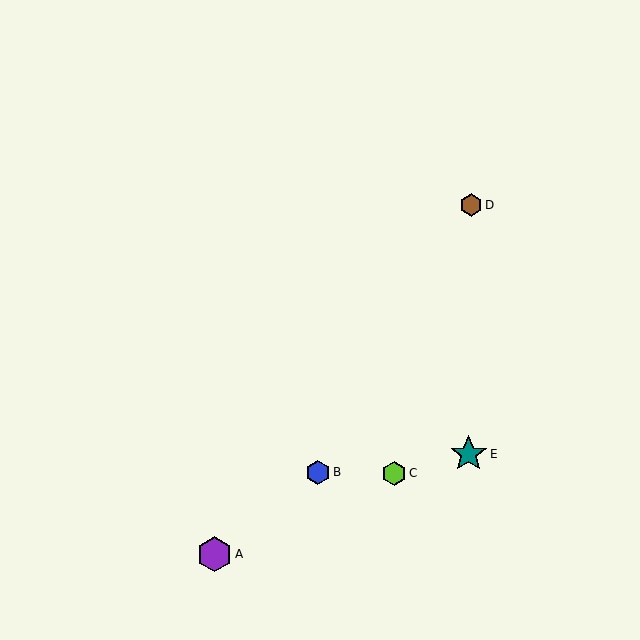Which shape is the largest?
The teal star (labeled E) is the largest.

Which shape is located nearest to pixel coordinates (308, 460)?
The blue hexagon (labeled B) at (318, 472) is nearest to that location.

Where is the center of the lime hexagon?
The center of the lime hexagon is at (394, 473).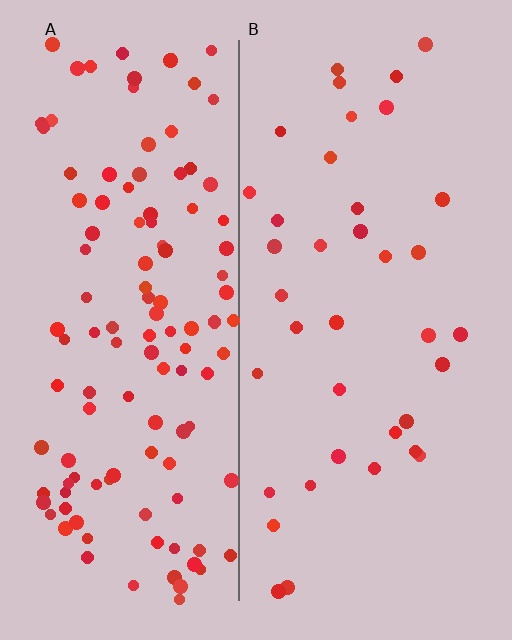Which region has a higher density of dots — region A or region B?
A (the left).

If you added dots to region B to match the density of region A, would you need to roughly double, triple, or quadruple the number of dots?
Approximately triple.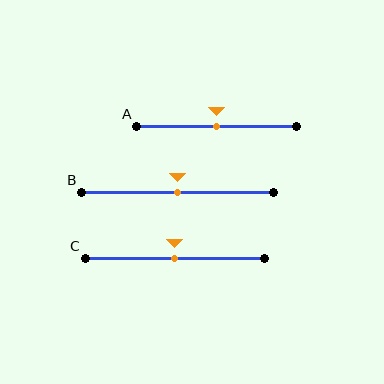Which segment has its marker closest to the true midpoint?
Segment A has its marker closest to the true midpoint.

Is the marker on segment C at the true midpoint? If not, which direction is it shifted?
Yes, the marker on segment C is at the true midpoint.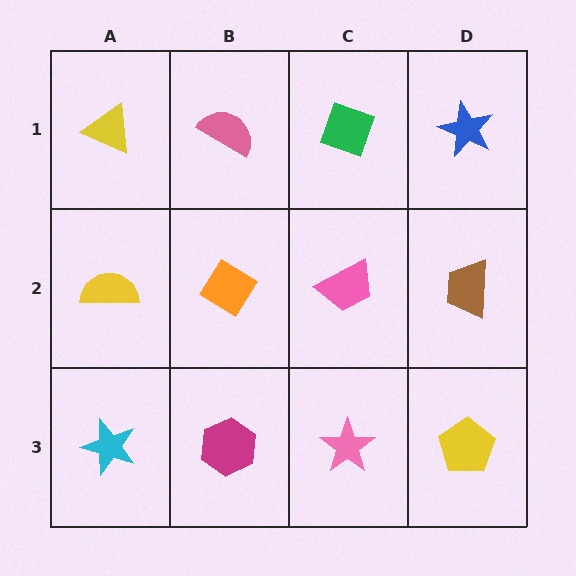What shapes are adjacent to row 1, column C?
A pink trapezoid (row 2, column C), a pink semicircle (row 1, column B), a blue star (row 1, column D).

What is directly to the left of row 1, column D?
A green diamond.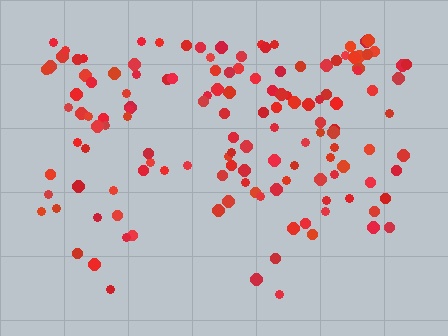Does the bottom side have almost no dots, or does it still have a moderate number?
Still a moderate number, just noticeably fewer than the top.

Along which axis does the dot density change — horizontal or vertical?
Vertical.